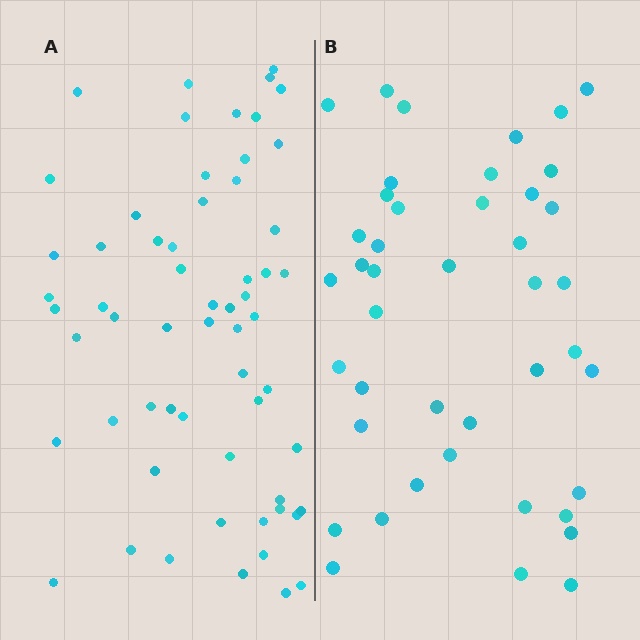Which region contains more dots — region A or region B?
Region A (the left region) has more dots.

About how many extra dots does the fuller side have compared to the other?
Region A has approximately 15 more dots than region B.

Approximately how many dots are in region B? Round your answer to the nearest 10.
About 40 dots. (The exact count is 43, which rounds to 40.)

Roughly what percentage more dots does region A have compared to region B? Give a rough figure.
About 40% more.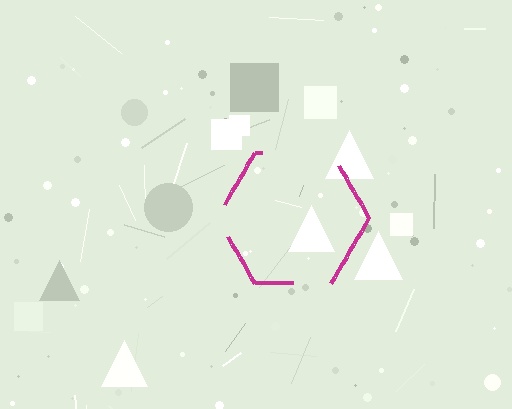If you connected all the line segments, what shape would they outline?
They would outline a hexagon.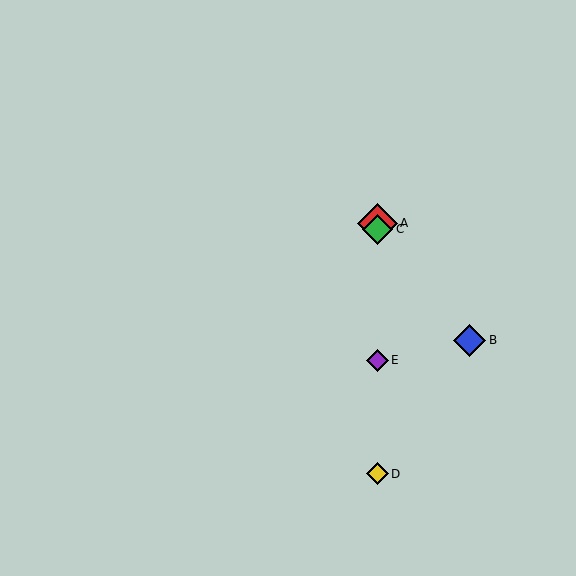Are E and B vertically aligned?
No, E is at x≈377 and B is at x≈470.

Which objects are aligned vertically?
Objects A, C, D, E are aligned vertically.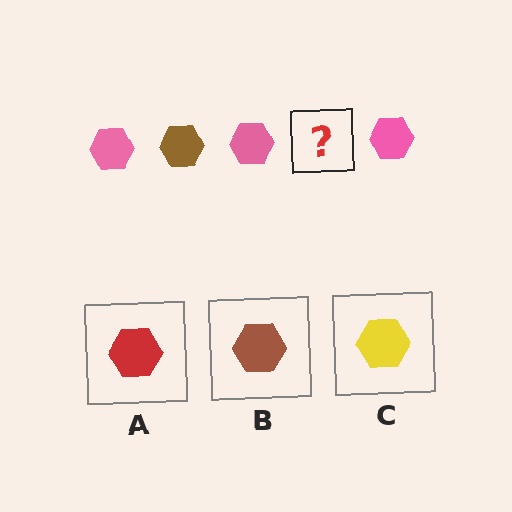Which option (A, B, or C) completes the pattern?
B.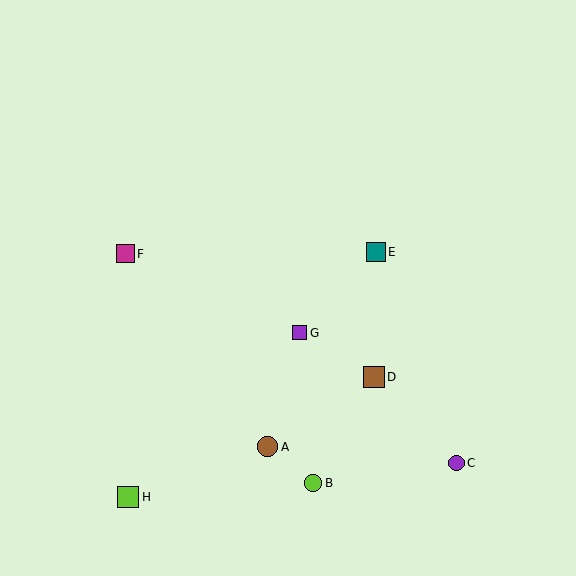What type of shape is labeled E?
Shape E is a teal square.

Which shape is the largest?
The brown square (labeled D) is the largest.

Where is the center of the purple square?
The center of the purple square is at (300, 333).